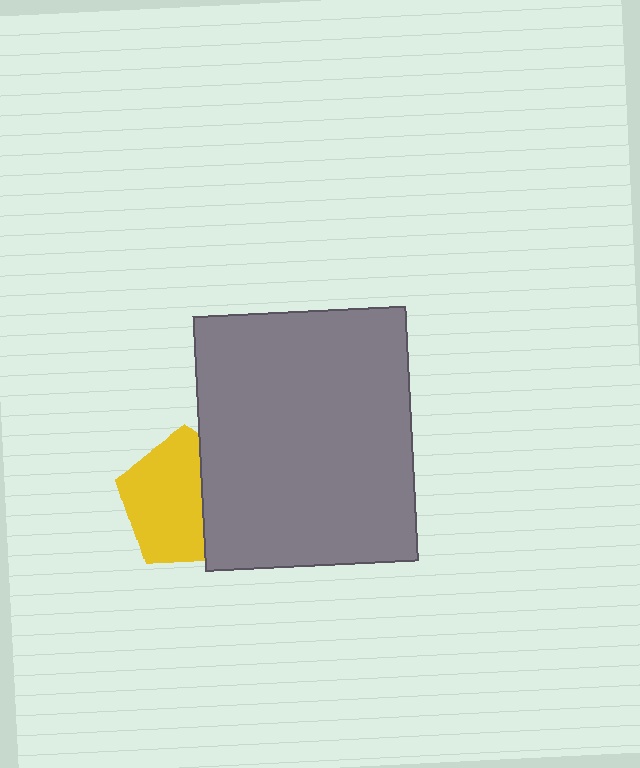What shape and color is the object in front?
The object in front is a gray rectangle.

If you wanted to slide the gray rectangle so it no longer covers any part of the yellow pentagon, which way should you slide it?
Slide it right — that is the most direct way to separate the two shapes.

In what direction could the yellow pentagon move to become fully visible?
The yellow pentagon could move left. That would shift it out from behind the gray rectangle entirely.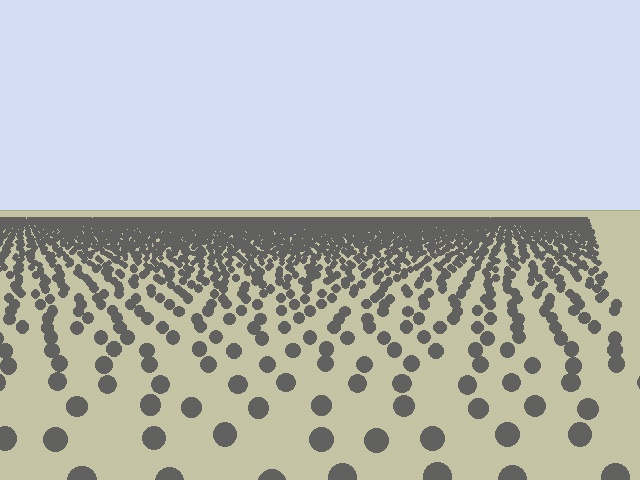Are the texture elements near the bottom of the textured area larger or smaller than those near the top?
Larger. Near the bottom, elements are closer to the viewer and appear at a bigger on-screen size.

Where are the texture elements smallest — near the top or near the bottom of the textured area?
Near the top.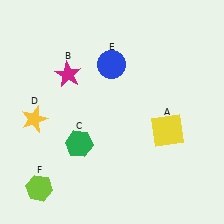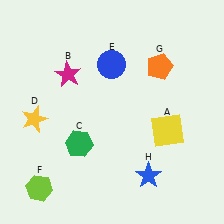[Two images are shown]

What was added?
An orange pentagon (G), a blue star (H) were added in Image 2.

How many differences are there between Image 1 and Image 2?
There are 2 differences between the two images.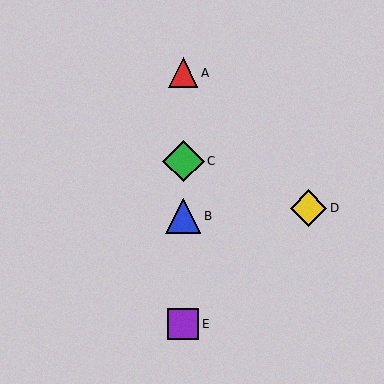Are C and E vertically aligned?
Yes, both are at x≈183.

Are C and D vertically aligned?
No, C is at x≈183 and D is at x≈309.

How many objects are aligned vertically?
4 objects (A, B, C, E) are aligned vertically.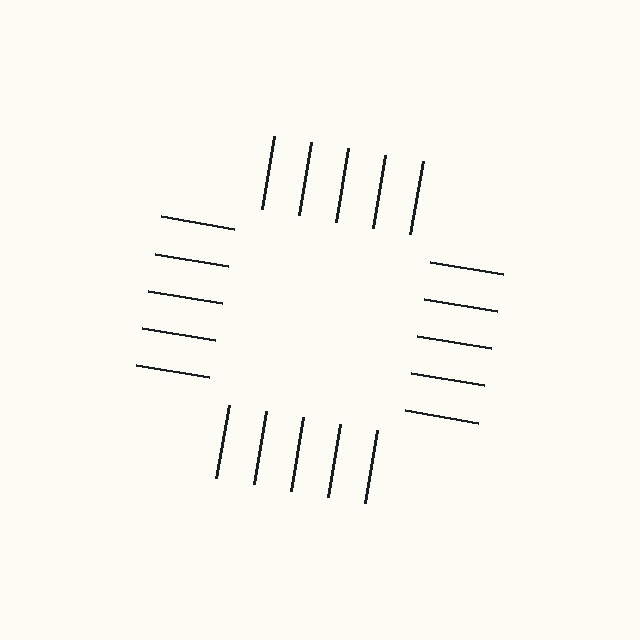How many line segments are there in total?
20 — 5 along each of the 4 edges.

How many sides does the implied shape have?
4 sides — the line-ends trace a square.